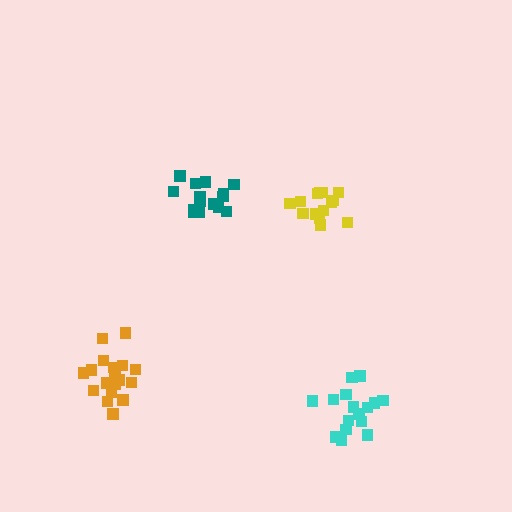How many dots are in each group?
Group 1: 19 dots, Group 2: 14 dots, Group 3: 16 dots, Group 4: 16 dots (65 total).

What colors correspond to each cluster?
The clusters are colored: orange, yellow, cyan, teal.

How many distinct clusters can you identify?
There are 4 distinct clusters.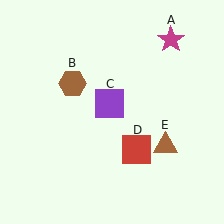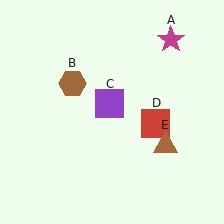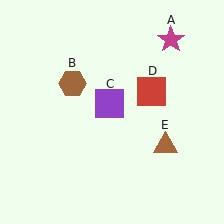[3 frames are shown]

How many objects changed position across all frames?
1 object changed position: red square (object D).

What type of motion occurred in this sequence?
The red square (object D) rotated counterclockwise around the center of the scene.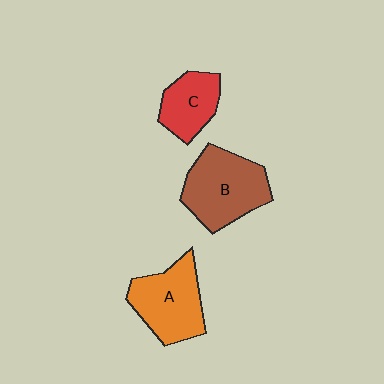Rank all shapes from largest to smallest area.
From largest to smallest: B (brown), A (orange), C (red).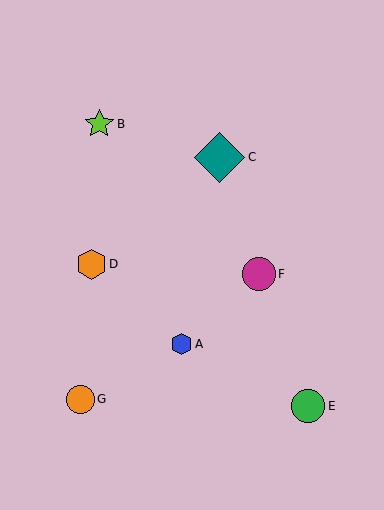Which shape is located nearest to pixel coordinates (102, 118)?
The lime star (labeled B) at (99, 124) is nearest to that location.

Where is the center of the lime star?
The center of the lime star is at (99, 124).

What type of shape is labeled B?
Shape B is a lime star.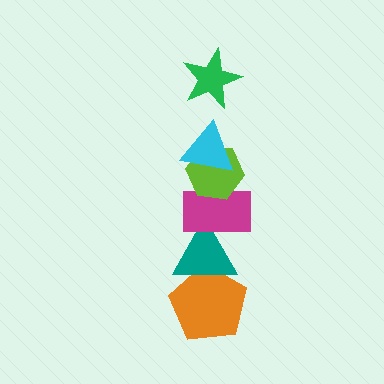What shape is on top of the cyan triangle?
The green star is on top of the cyan triangle.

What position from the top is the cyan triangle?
The cyan triangle is 2nd from the top.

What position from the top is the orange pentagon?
The orange pentagon is 6th from the top.